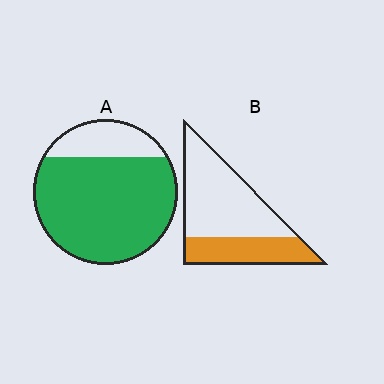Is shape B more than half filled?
No.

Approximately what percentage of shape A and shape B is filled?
A is approximately 80% and B is approximately 35%.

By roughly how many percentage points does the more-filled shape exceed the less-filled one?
By roughly 45 percentage points (A over B).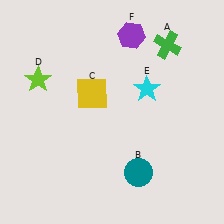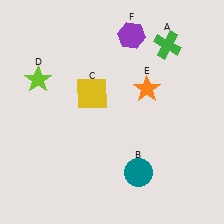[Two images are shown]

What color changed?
The star (E) changed from cyan in Image 1 to orange in Image 2.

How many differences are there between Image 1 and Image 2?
There is 1 difference between the two images.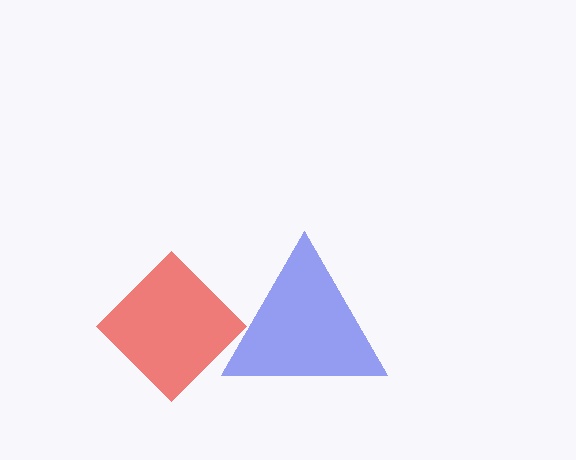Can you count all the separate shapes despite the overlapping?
Yes, there are 2 separate shapes.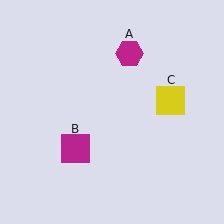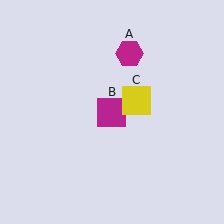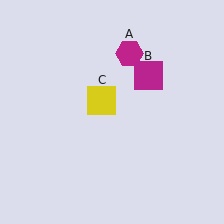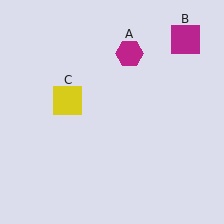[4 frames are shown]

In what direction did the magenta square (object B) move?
The magenta square (object B) moved up and to the right.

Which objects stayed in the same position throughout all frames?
Magenta hexagon (object A) remained stationary.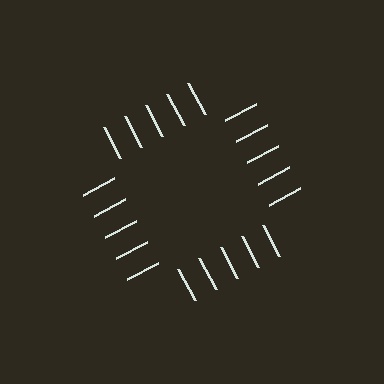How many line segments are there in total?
20 — 5 along each of the 4 edges.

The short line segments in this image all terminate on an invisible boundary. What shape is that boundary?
An illusory square — the line segments terminate on its edges but no continuous stroke is drawn.